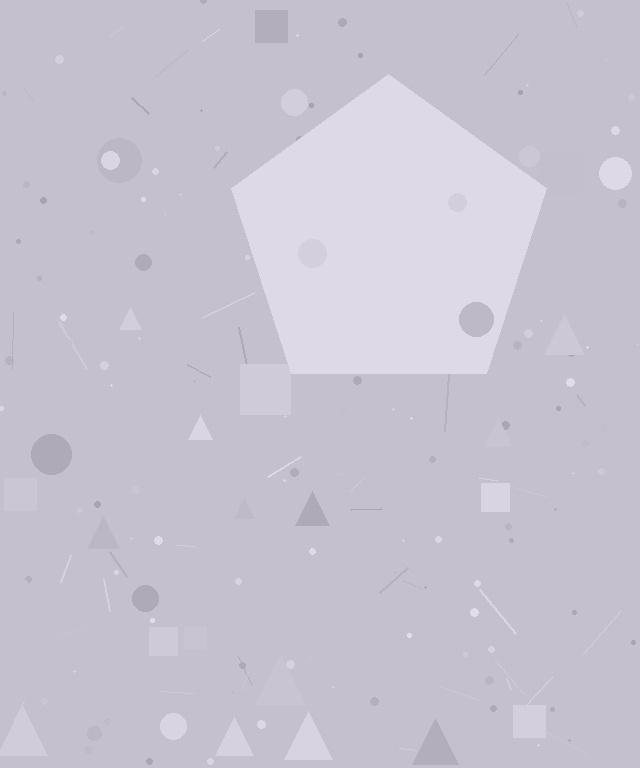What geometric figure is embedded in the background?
A pentagon is embedded in the background.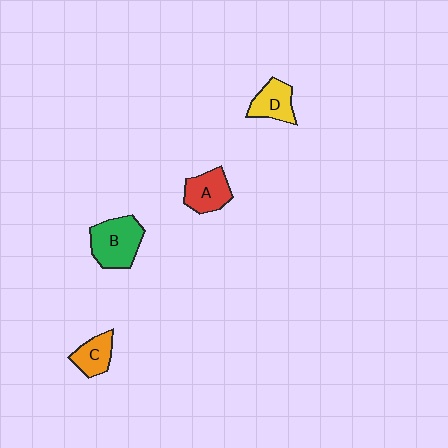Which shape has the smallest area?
Shape C (orange).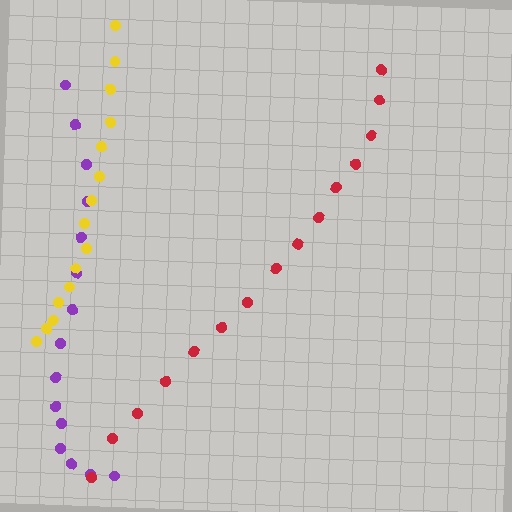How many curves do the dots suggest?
There are 3 distinct paths.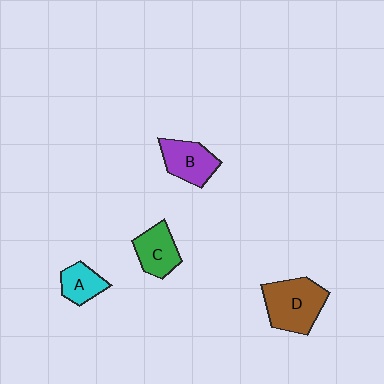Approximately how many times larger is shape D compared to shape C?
Approximately 1.6 times.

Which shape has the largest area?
Shape D (brown).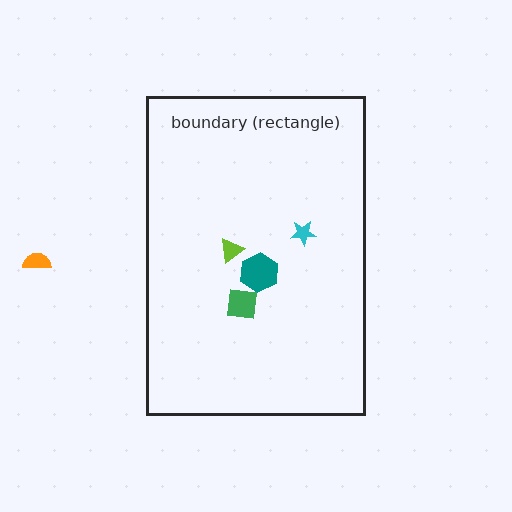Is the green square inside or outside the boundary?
Inside.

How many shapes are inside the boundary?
4 inside, 1 outside.